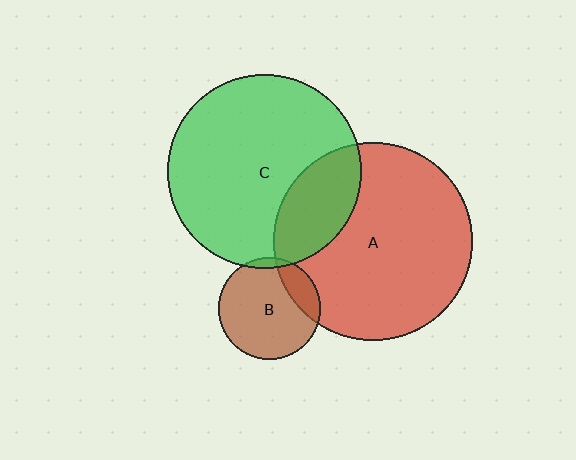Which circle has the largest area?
Circle A (red).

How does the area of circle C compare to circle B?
Approximately 3.6 times.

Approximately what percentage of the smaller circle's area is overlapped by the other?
Approximately 5%.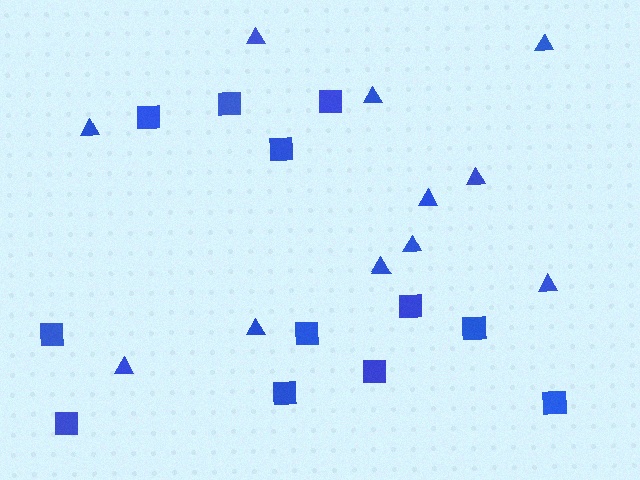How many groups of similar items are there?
There are 2 groups: one group of squares (12) and one group of triangles (11).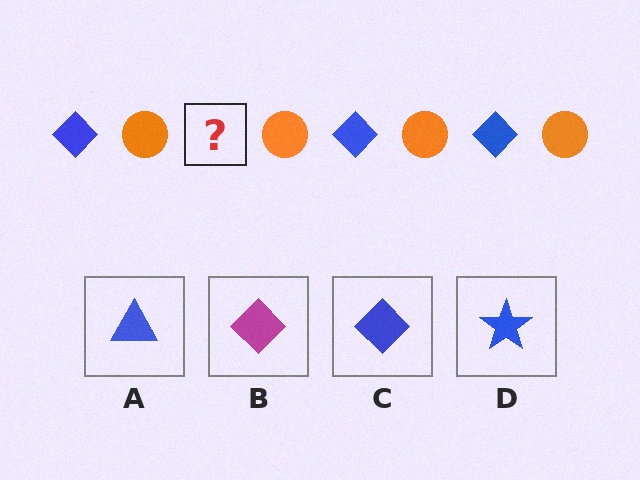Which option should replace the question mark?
Option C.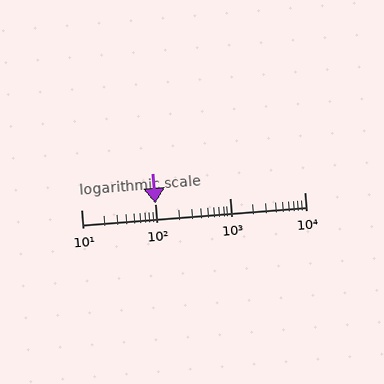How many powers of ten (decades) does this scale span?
The scale spans 3 decades, from 10 to 10000.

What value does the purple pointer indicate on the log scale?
The pointer indicates approximately 100.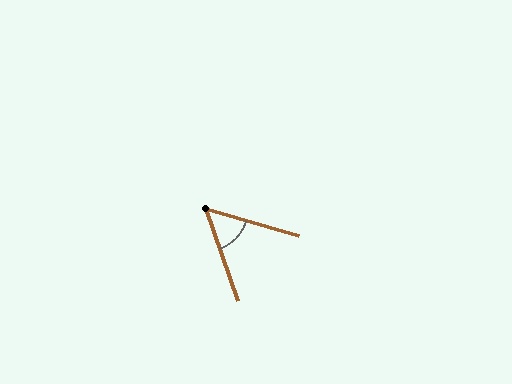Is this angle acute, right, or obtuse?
It is acute.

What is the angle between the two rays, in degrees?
Approximately 54 degrees.